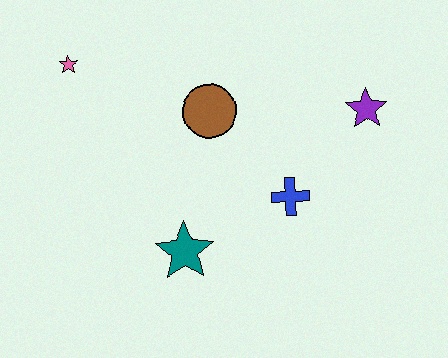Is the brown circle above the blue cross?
Yes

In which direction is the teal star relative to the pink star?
The teal star is below the pink star.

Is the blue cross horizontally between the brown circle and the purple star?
Yes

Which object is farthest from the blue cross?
The pink star is farthest from the blue cross.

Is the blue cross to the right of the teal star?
Yes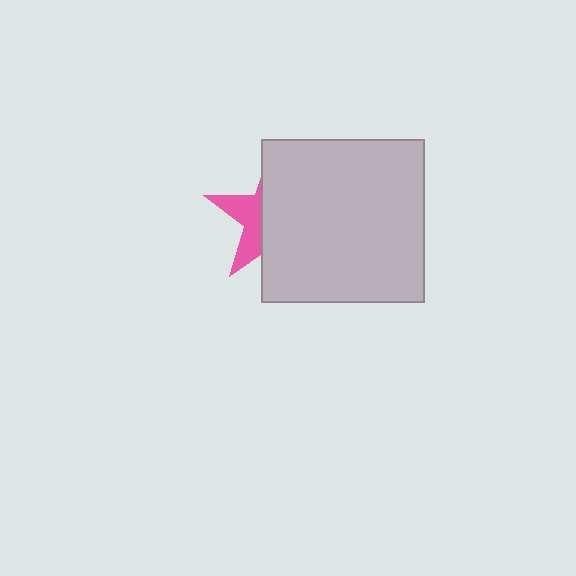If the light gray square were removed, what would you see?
You would see the complete pink star.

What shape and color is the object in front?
The object in front is a light gray square.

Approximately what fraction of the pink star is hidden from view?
Roughly 66% of the pink star is hidden behind the light gray square.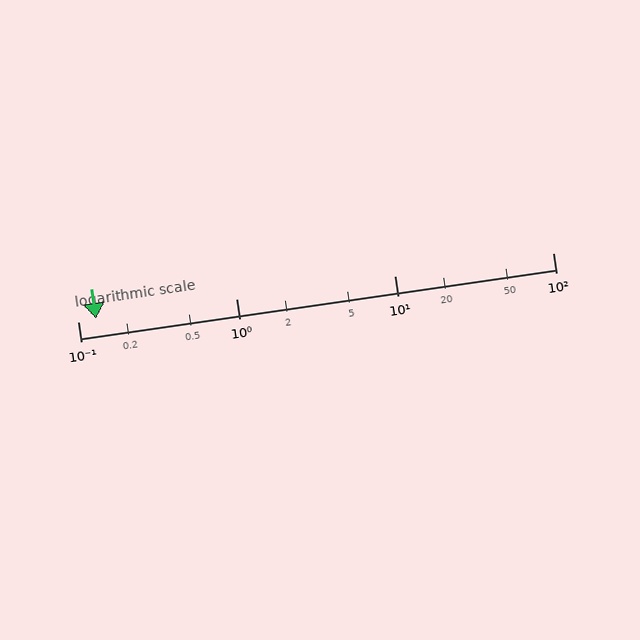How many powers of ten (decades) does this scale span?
The scale spans 3 decades, from 0.1 to 100.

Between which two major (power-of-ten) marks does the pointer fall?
The pointer is between 0.1 and 1.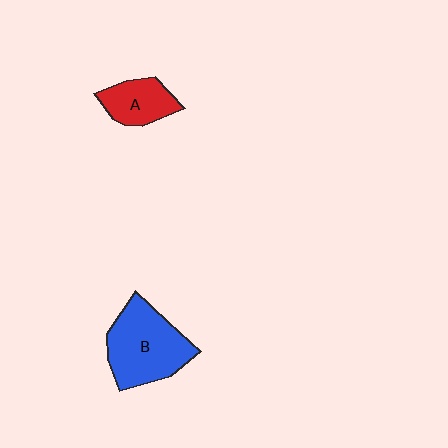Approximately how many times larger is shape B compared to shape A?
Approximately 1.9 times.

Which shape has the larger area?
Shape B (blue).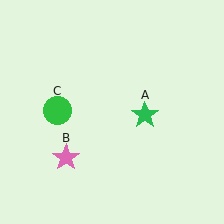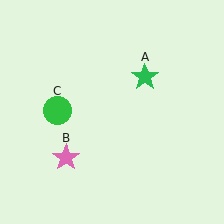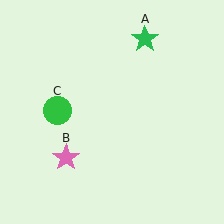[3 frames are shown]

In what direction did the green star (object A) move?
The green star (object A) moved up.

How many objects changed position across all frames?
1 object changed position: green star (object A).